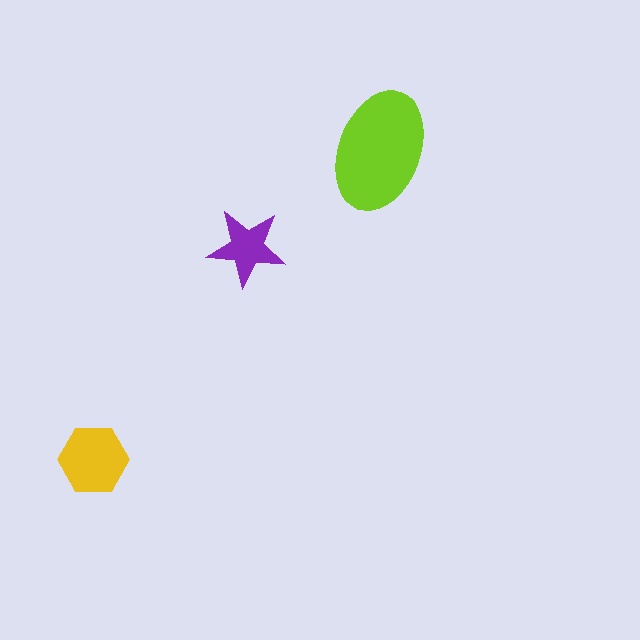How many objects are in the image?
There are 3 objects in the image.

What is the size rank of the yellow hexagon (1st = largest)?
2nd.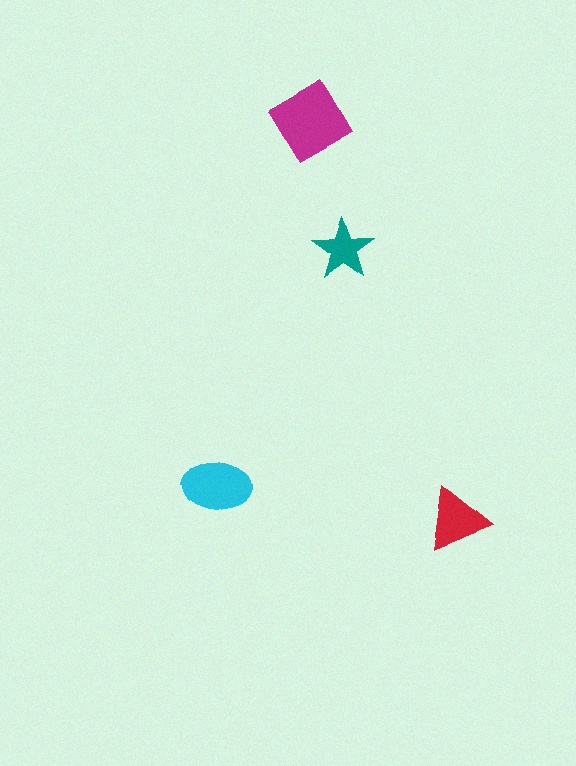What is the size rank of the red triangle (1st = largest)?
3rd.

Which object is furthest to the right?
The red triangle is rightmost.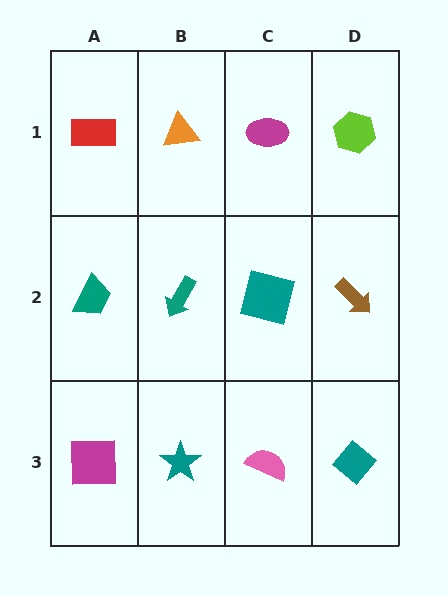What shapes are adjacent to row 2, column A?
A red rectangle (row 1, column A), a magenta square (row 3, column A), a teal arrow (row 2, column B).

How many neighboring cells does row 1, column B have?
3.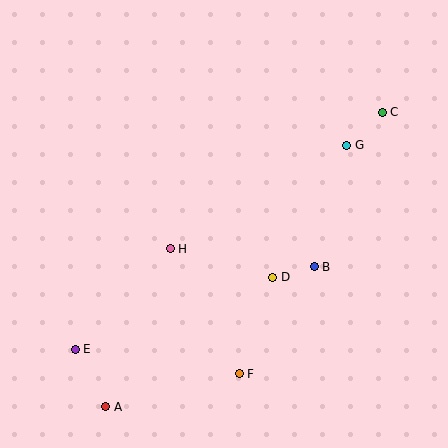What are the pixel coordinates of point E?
Point E is at (75, 349).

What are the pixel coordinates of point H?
Point H is at (170, 249).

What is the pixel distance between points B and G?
The distance between B and G is 126 pixels.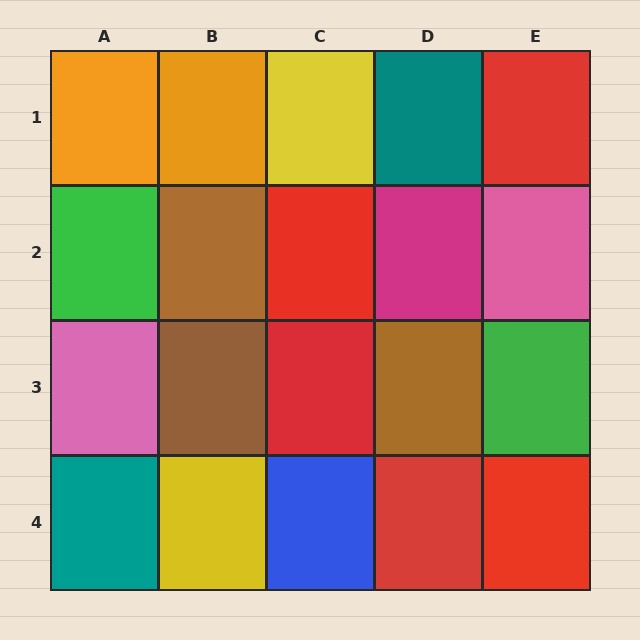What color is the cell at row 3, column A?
Pink.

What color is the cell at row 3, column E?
Green.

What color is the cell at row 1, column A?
Orange.